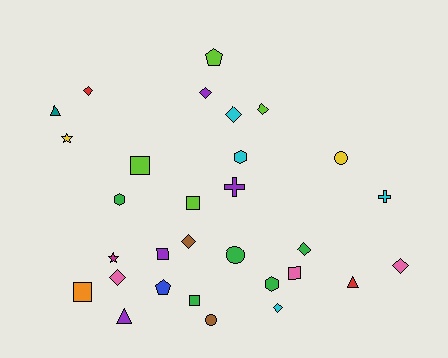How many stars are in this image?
There are 2 stars.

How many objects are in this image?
There are 30 objects.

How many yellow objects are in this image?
There are 2 yellow objects.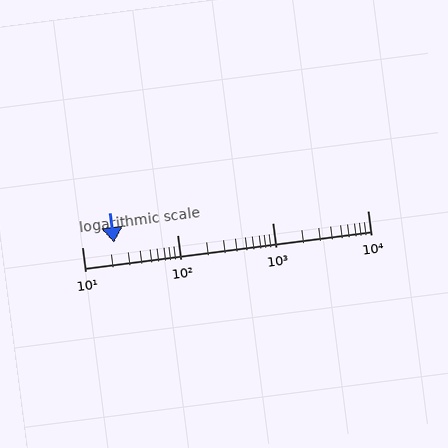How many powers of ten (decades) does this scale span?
The scale spans 3 decades, from 10 to 10000.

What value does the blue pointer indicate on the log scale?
The pointer indicates approximately 22.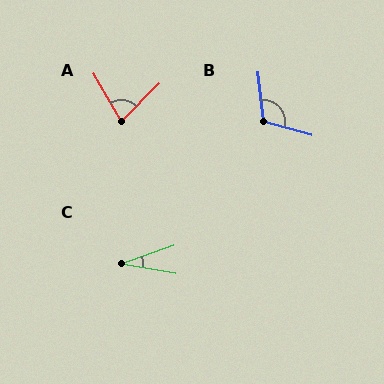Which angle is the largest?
B, at approximately 112 degrees.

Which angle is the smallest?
C, at approximately 29 degrees.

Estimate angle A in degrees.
Approximately 75 degrees.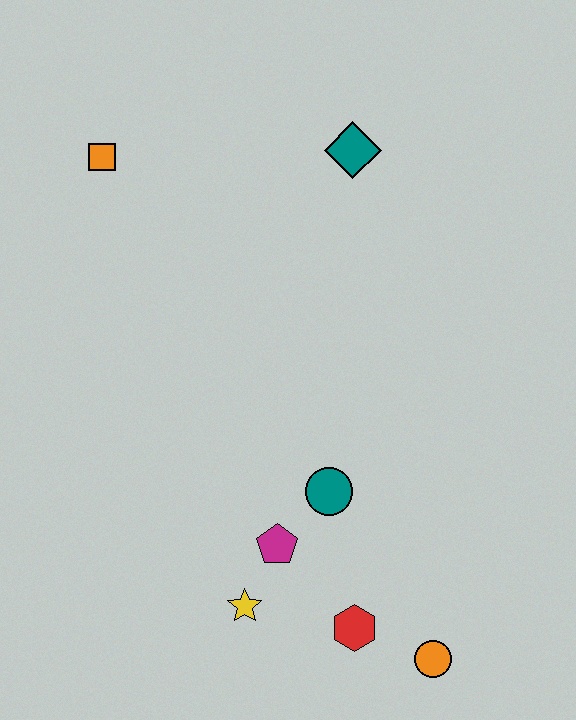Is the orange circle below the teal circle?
Yes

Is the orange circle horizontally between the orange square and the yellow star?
No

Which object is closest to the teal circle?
The magenta pentagon is closest to the teal circle.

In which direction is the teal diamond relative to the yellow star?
The teal diamond is above the yellow star.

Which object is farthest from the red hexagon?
The orange square is farthest from the red hexagon.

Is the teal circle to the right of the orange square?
Yes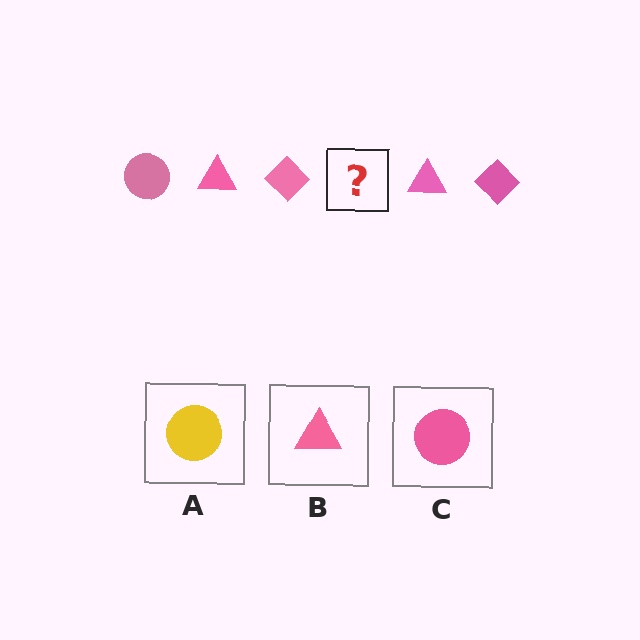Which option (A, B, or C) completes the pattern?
C.